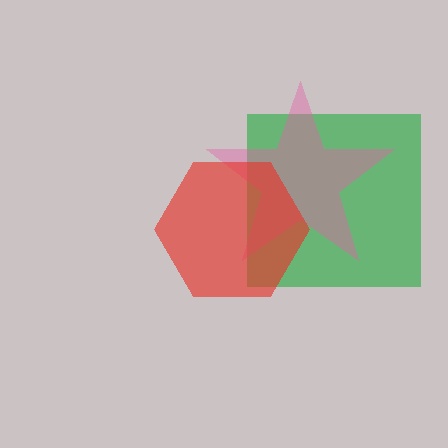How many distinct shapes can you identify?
There are 3 distinct shapes: a green square, a pink star, a red hexagon.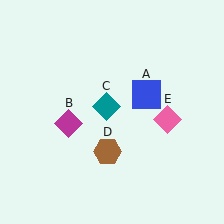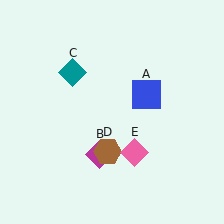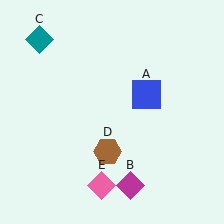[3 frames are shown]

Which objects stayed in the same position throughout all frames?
Blue square (object A) and brown hexagon (object D) remained stationary.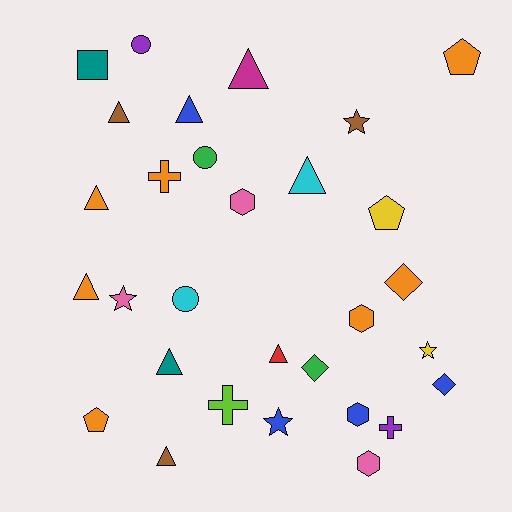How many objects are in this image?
There are 30 objects.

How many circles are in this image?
There are 3 circles.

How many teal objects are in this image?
There are 2 teal objects.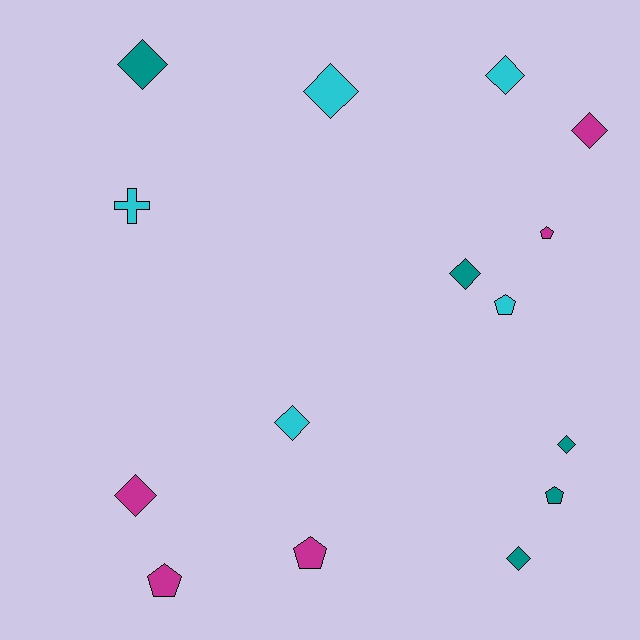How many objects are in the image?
There are 15 objects.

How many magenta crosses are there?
There are no magenta crosses.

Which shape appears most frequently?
Diamond, with 9 objects.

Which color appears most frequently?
Magenta, with 5 objects.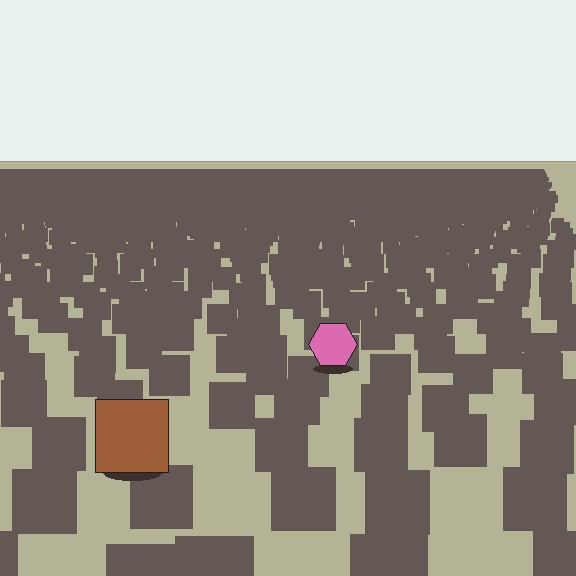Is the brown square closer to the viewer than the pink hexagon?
Yes. The brown square is closer — you can tell from the texture gradient: the ground texture is coarser near it.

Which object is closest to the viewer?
The brown square is closest. The texture marks near it are larger and more spread out.